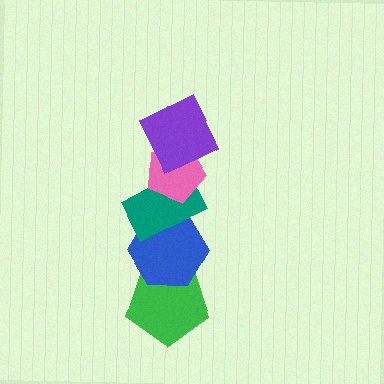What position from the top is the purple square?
The purple square is 1st from the top.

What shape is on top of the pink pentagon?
The purple square is on top of the pink pentagon.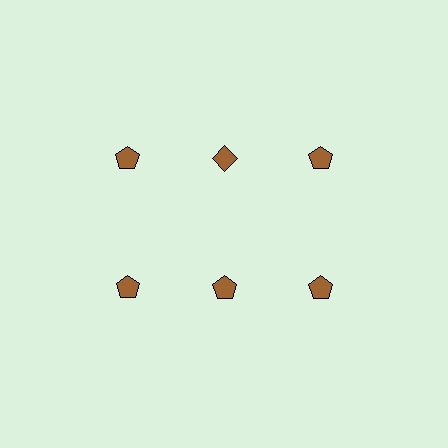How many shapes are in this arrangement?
There are 6 shapes arranged in a grid pattern.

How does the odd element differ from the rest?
It has a different shape: diamond instead of pentagon.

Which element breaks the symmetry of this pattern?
The brown diamond in the top row, second from left column breaks the symmetry. All other shapes are brown pentagons.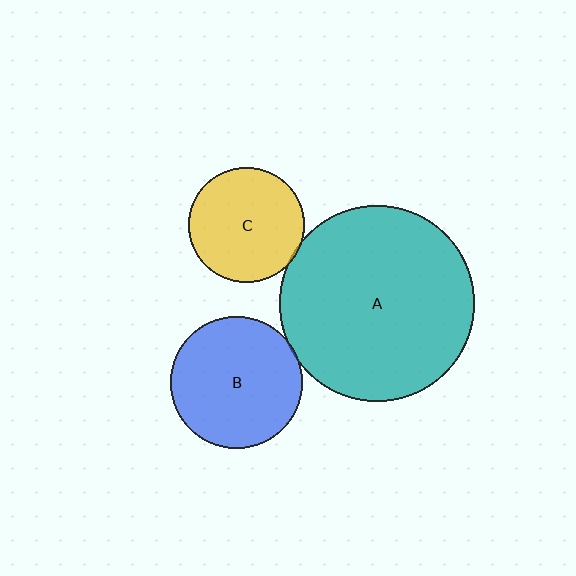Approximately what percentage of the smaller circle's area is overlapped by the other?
Approximately 5%.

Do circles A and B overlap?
Yes.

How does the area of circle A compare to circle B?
Approximately 2.2 times.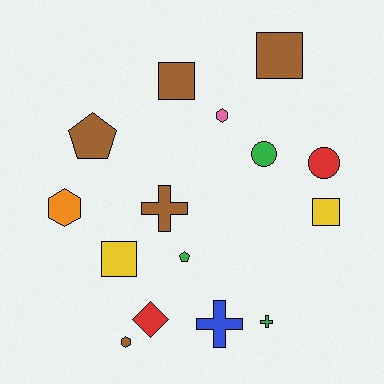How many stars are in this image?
There are no stars.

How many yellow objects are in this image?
There are 2 yellow objects.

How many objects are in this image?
There are 15 objects.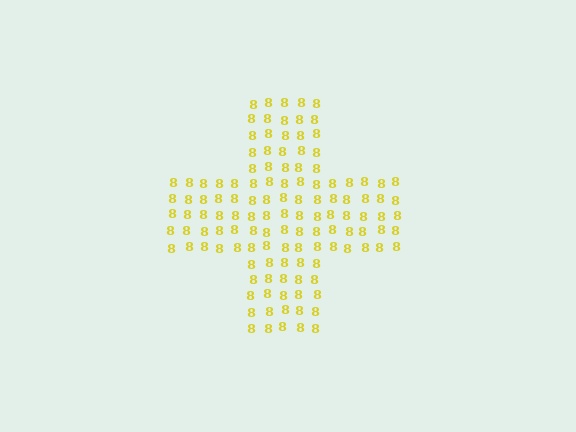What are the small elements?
The small elements are digit 8's.